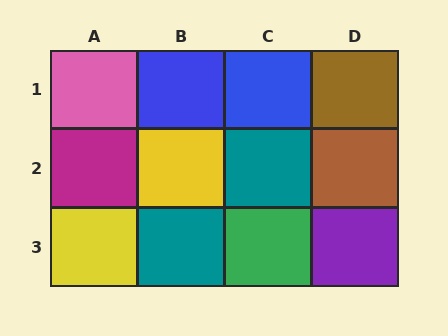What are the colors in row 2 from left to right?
Magenta, yellow, teal, brown.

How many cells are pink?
1 cell is pink.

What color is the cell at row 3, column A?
Yellow.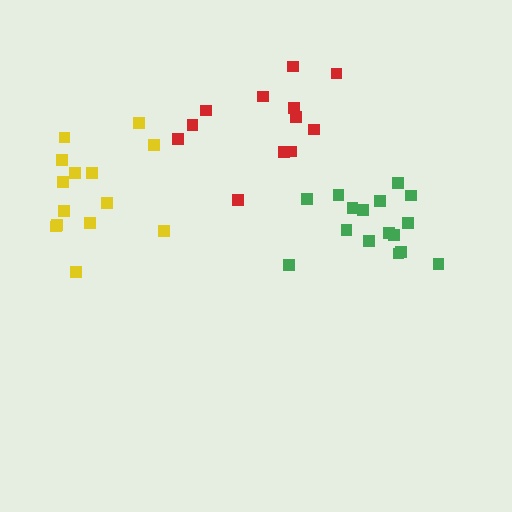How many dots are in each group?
Group 1: 16 dots, Group 2: 12 dots, Group 3: 14 dots (42 total).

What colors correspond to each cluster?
The clusters are colored: green, red, yellow.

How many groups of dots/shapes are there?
There are 3 groups.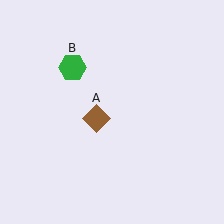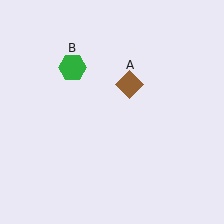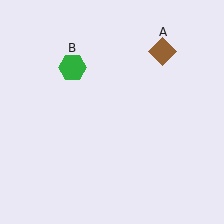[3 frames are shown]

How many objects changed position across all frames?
1 object changed position: brown diamond (object A).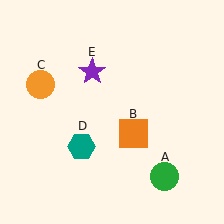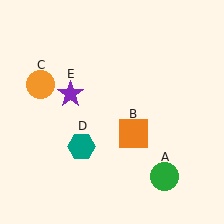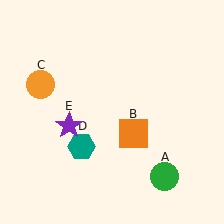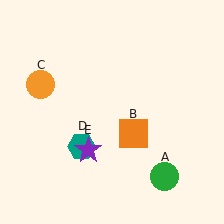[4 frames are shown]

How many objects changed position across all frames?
1 object changed position: purple star (object E).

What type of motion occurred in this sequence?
The purple star (object E) rotated counterclockwise around the center of the scene.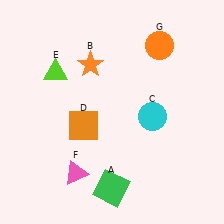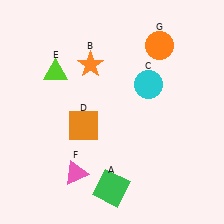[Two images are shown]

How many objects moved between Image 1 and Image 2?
1 object moved between the two images.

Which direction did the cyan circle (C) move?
The cyan circle (C) moved up.